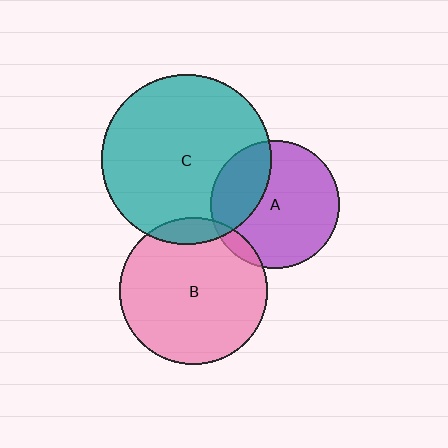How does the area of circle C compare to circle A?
Approximately 1.7 times.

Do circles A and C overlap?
Yes.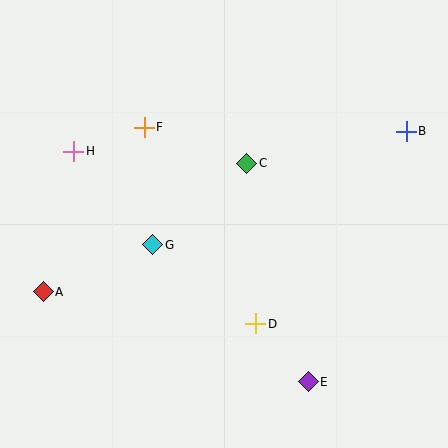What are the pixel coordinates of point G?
Point G is at (153, 245).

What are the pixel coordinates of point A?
Point A is at (43, 292).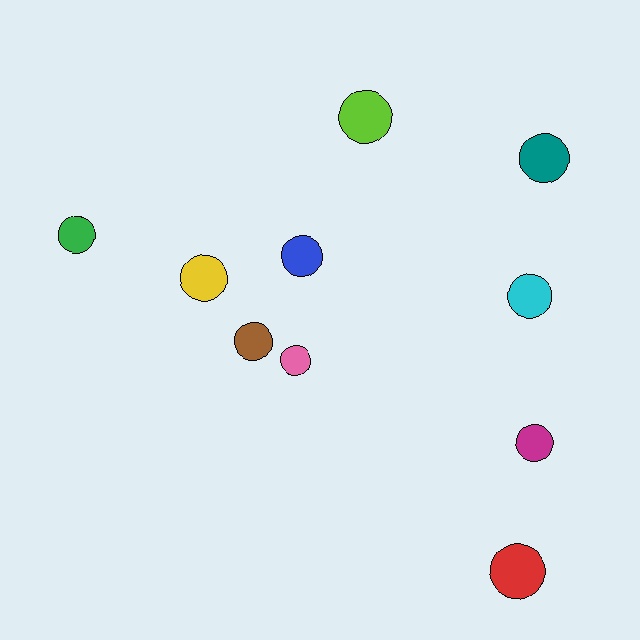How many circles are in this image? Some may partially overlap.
There are 10 circles.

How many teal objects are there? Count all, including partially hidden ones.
There is 1 teal object.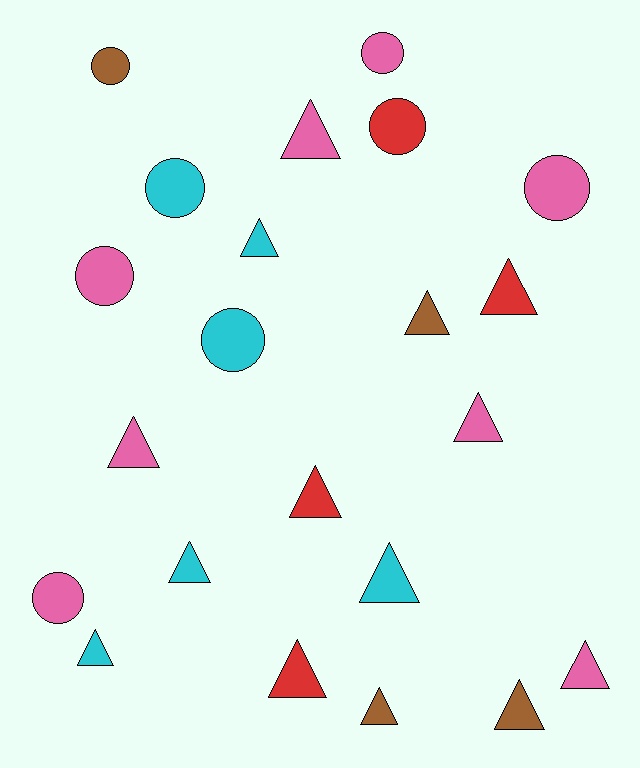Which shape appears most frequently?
Triangle, with 14 objects.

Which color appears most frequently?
Pink, with 8 objects.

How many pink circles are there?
There are 4 pink circles.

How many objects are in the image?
There are 22 objects.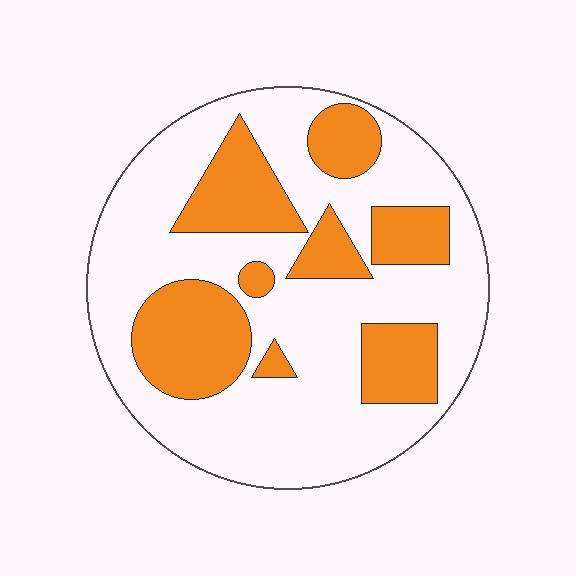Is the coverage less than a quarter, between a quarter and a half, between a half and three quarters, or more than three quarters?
Between a quarter and a half.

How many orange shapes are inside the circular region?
8.